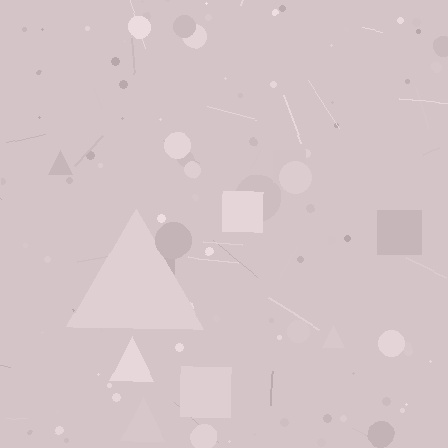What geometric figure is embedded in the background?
A triangle is embedded in the background.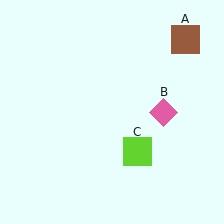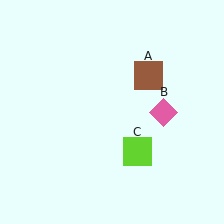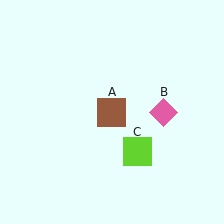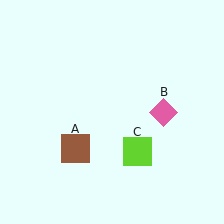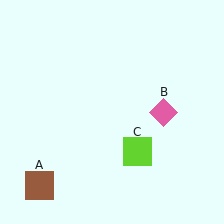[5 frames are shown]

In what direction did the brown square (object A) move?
The brown square (object A) moved down and to the left.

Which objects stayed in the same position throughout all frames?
Pink diamond (object B) and lime square (object C) remained stationary.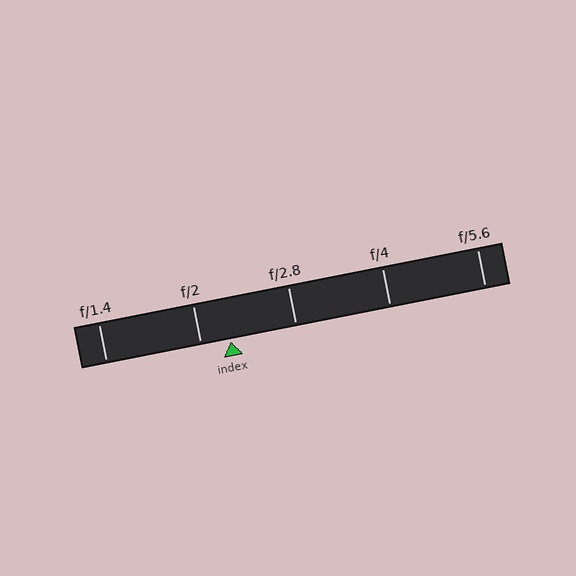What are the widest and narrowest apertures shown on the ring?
The widest aperture shown is f/1.4 and the narrowest is f/5.6.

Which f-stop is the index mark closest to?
The index mark is closest to f/2.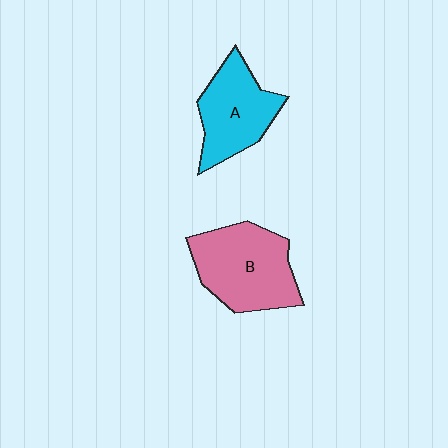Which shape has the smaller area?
Shape A (cyan).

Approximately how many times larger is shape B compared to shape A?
Approximately 1.2 times.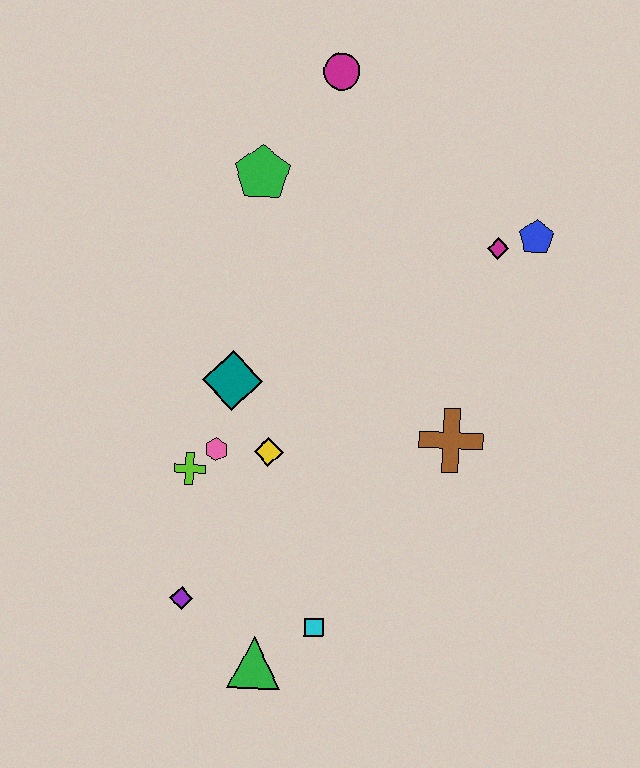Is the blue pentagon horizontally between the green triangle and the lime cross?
No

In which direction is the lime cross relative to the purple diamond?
The lime cross is above the purple diamond.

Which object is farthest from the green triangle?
The magenta circle is farthest from the green triangle.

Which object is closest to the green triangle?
The cyan square is closest to the green triangle.